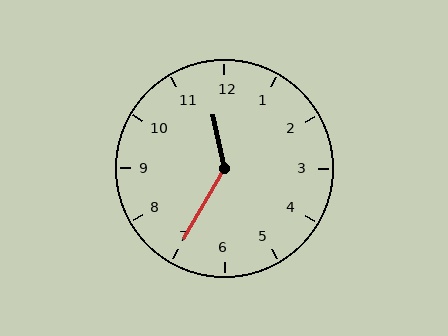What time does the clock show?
11:35.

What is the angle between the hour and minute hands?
Approximately 138 degrees.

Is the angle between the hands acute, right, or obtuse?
It is obtuse.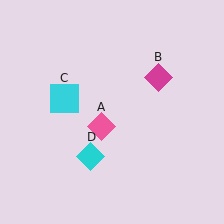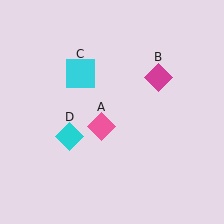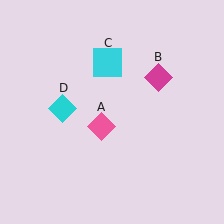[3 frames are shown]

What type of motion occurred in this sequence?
The cyan square (object C), cyan diamond (object D) rotated clockwise around the center of the scene.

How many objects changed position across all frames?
2 objects changed position: cyan square (object C), cyan diamond (object D).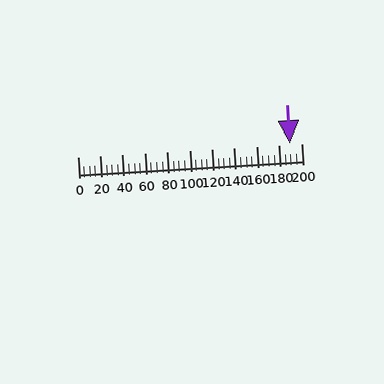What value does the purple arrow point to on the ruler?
The purple arrow points to approximately 190.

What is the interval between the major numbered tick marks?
The major tick marks are spaced 20 units apart.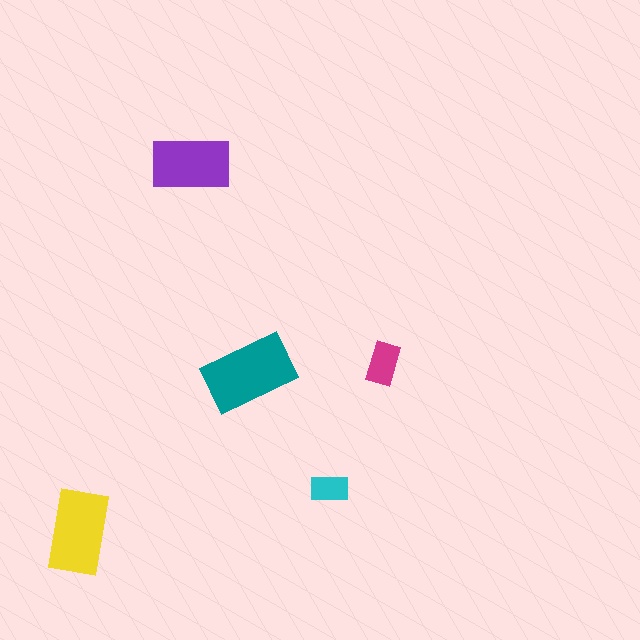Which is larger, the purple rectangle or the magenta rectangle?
The purple one.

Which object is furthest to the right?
The magenta rectangle is rightmost.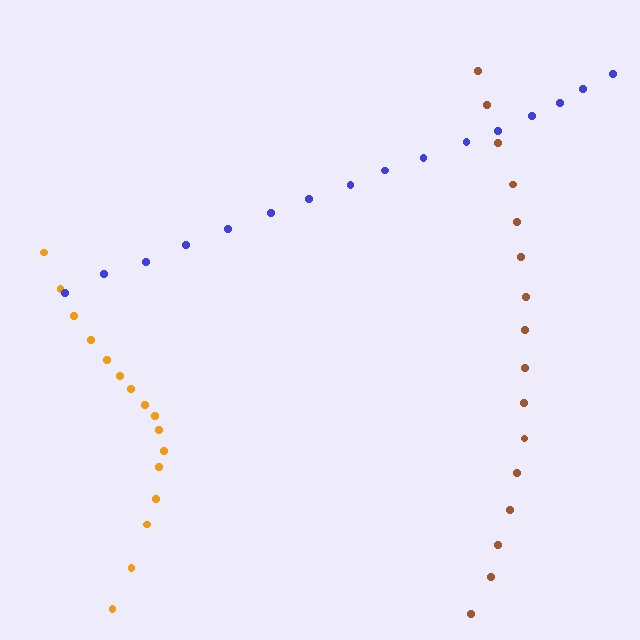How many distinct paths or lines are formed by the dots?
There are 3 distinct paths.